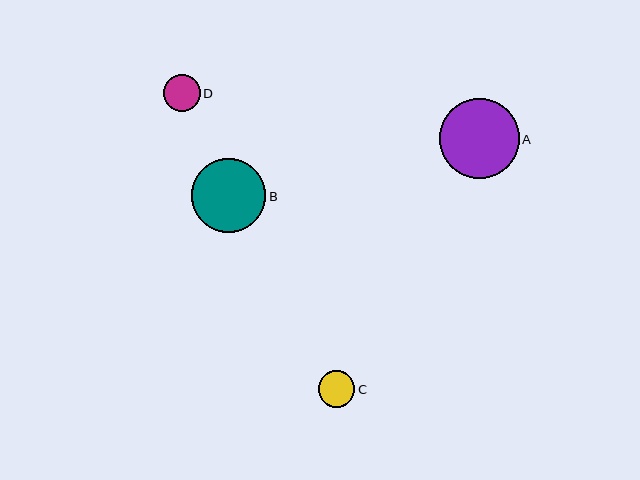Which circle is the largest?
Circle A is the largest with a size of approximately 80 pixels.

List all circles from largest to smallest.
From largest to smallest: A, B, D, C.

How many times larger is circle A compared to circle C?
Circle A is approximately 2.2 times the size of circle C.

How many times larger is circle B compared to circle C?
Circle B is approximately 2.0 times the size of circle C.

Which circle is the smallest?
Circle C is the smallest with a size of approximately 36 pixels.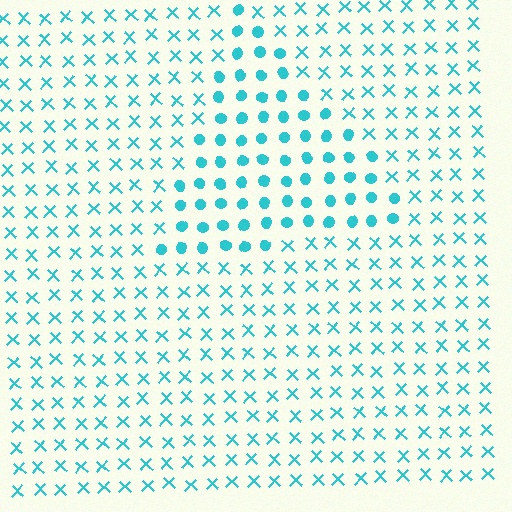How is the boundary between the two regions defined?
The boundary is defined by a change in element shape: circles inside vs. X marks outside. All elements share the same color and spacing.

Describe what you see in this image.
The image is filled with small cyan elements arranged in a uniform grid. A triangle-shaped region contains circles, while the surrounding area contains X marks. The boundary is defined purely by the change in element shape.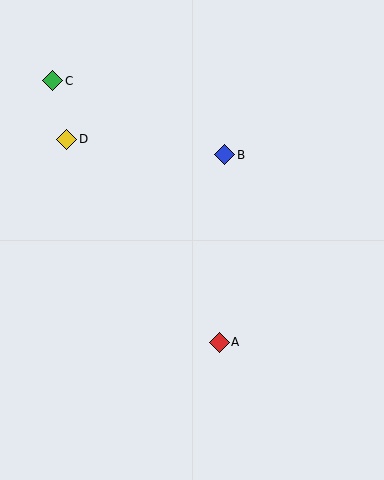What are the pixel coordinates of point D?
Point D is at (67, 139).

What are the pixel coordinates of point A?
Point A is at (219, 342).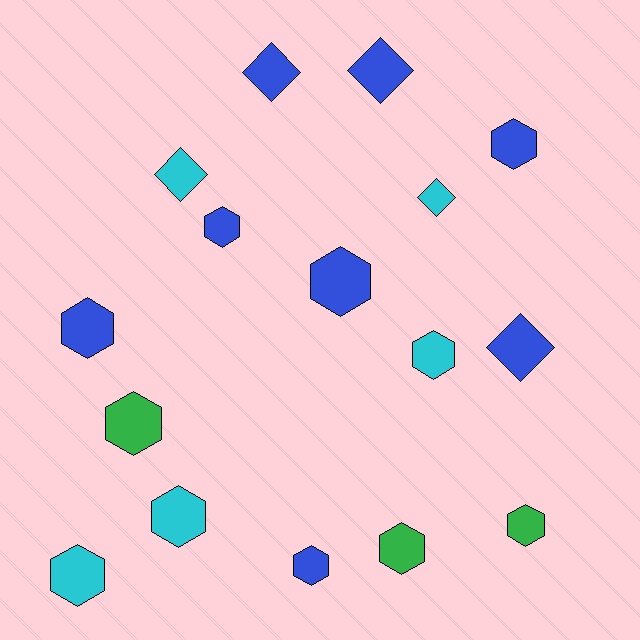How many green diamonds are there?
There are no green diamonds.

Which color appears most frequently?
Blue, with 8 objects.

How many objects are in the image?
There are 16 objects.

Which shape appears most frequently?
Hexagon, with 11 objects.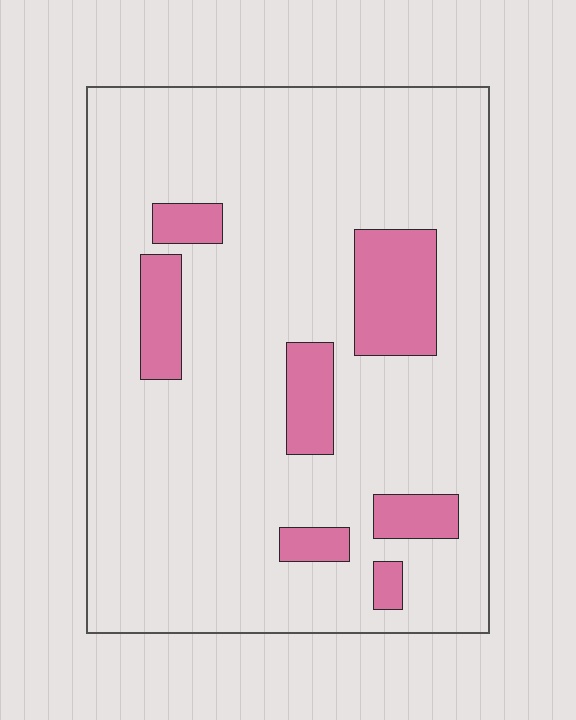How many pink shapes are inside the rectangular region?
7.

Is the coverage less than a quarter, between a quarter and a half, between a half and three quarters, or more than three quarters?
Less than a quarter.